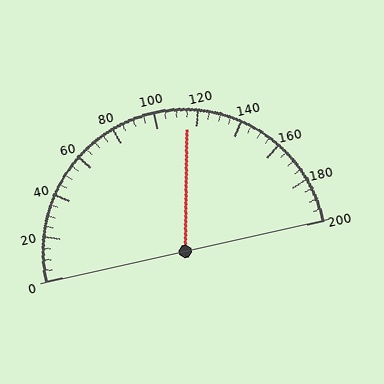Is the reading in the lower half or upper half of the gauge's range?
The reading is in the upper half of the range (0 to 200).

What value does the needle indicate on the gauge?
The needle indicates approximately 115.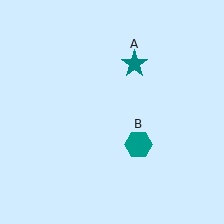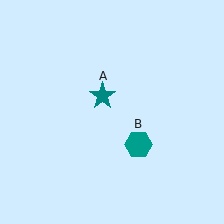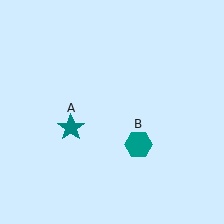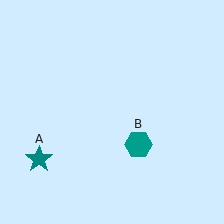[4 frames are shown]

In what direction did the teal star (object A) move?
The teal star (object A) moved down and to the left.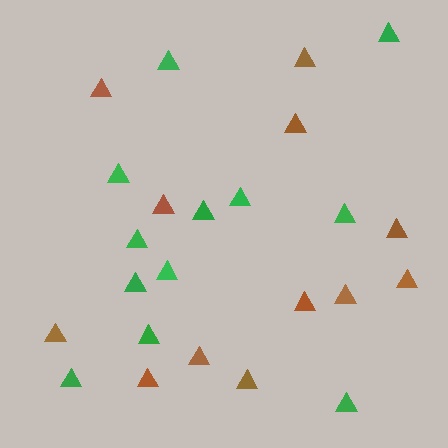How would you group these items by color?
There are 2 groups: one group of brown triangles (12) and one group of green triangles (12).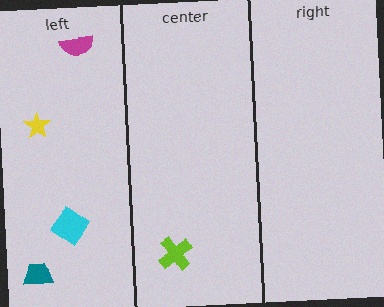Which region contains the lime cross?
The center region.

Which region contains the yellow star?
The left region.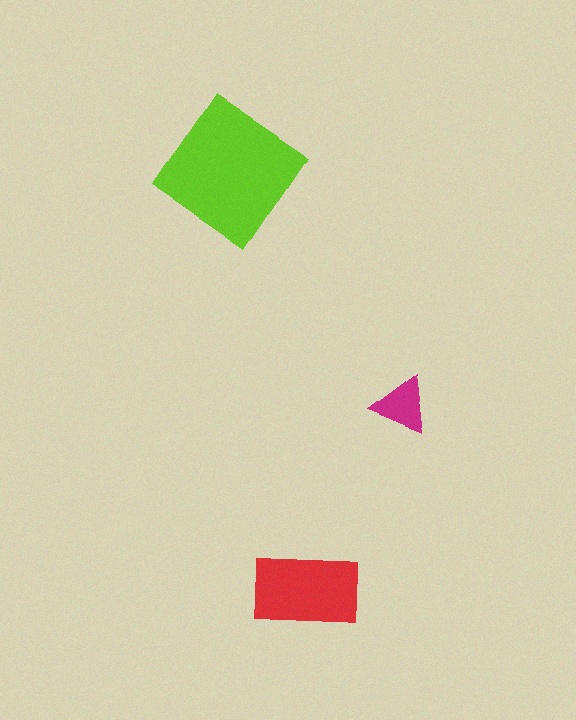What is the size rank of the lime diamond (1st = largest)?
1st.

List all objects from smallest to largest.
The magenta triangle, the red rectangle, the lime diamond.